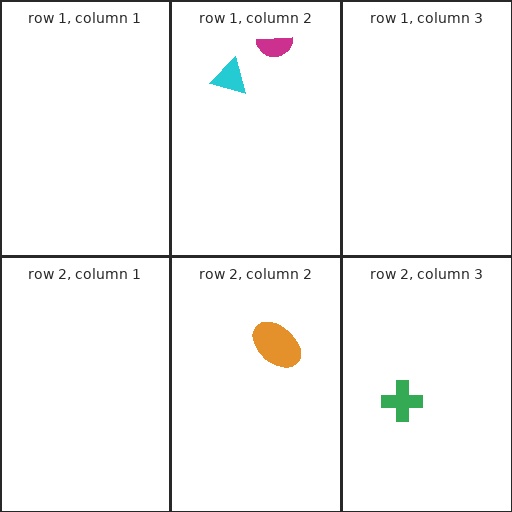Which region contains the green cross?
The row 2, column 3 region.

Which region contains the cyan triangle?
The row 1, column 2 region.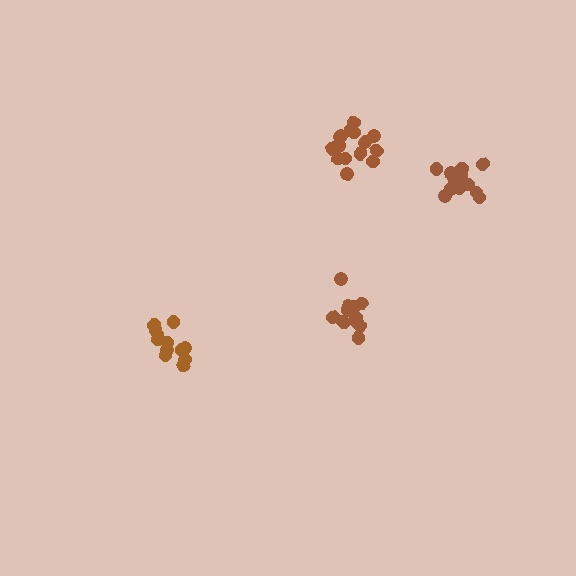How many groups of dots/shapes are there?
There are 4 groups.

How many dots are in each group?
Group 1: 12 dots, Group 2: 15 dots, Group 3: 12 dots, Group 4: 16 dots (55 total).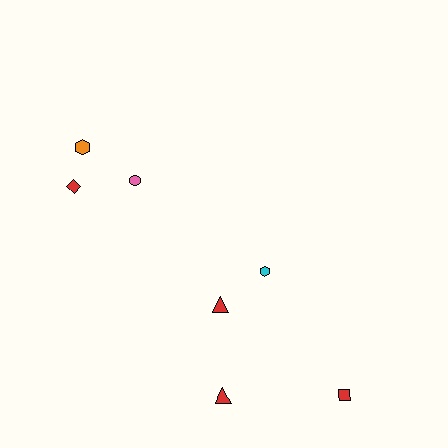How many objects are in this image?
There are 7 objects.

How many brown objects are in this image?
There are no brown objects.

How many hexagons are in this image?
There are 2 hexagons.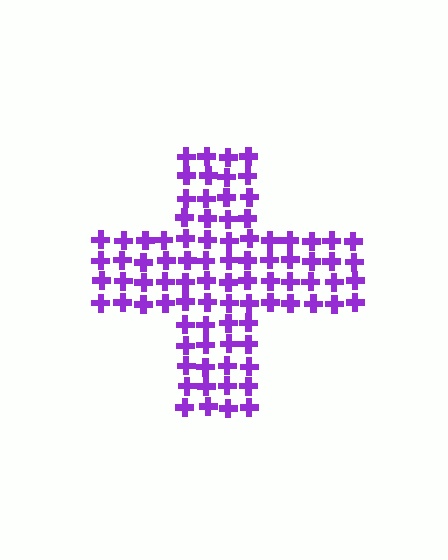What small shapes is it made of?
It is made of small crosses.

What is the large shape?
The large shape is a cross.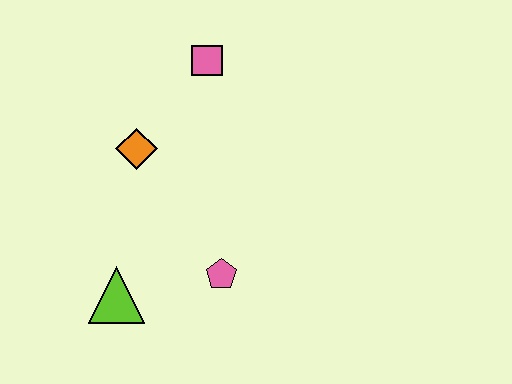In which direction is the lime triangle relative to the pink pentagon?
The lime triangle is to the left of the pink pentagon.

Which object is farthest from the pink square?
The lime triangle is farthest from the pink square.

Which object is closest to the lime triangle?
The pink pentagon is closest to the lime triangle.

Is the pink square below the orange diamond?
No